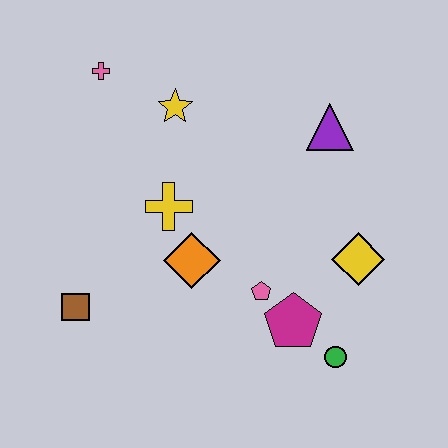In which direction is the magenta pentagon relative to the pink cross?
The magenta pentagon is below the pink cross.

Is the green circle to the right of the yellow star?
Yes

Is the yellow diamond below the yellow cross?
Yes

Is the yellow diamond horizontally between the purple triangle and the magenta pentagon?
No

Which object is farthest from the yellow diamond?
The pink cross is farthest from the yellow diamond.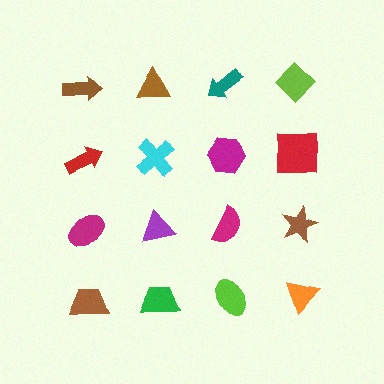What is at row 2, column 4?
A red square.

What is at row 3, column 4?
A brown star.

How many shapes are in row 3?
4 shapes.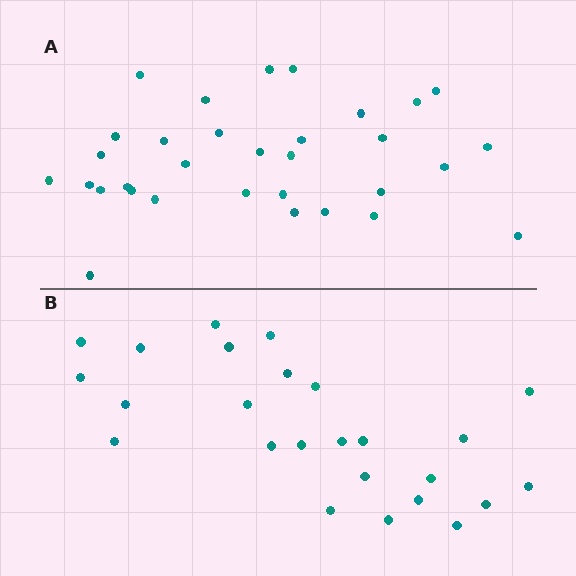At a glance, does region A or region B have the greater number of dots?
Region A (the top region) has more dots.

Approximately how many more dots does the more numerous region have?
Region A has roughly 8 or so more dots than region B.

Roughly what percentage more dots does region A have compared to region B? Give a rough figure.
About 30% more.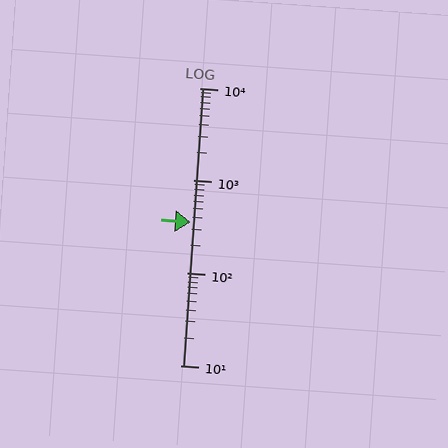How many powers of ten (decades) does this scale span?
The scale spans 3 decades, from 10 to 10000.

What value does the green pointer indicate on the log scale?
The pointer indicates approximately 350.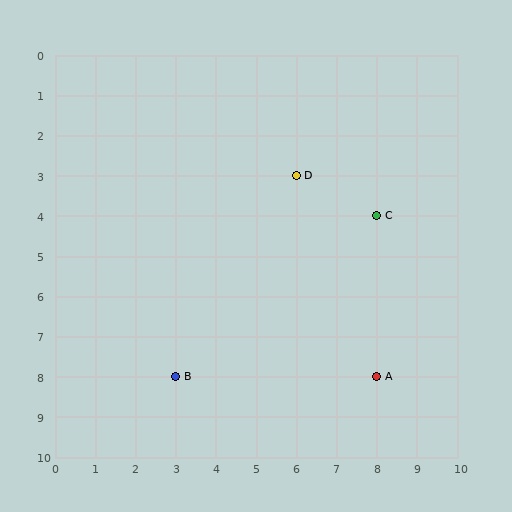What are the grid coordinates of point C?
Point C is at grid coordinates (8, 4).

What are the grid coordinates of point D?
Point D is at grid coordinates (6, 3).